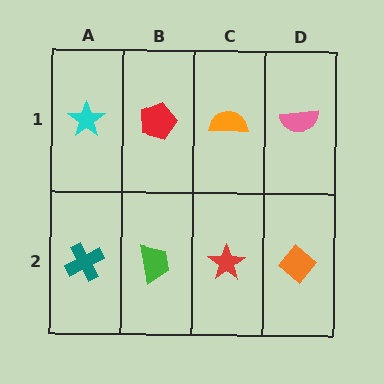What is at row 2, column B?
A green trapezoid.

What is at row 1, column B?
A red pentagon.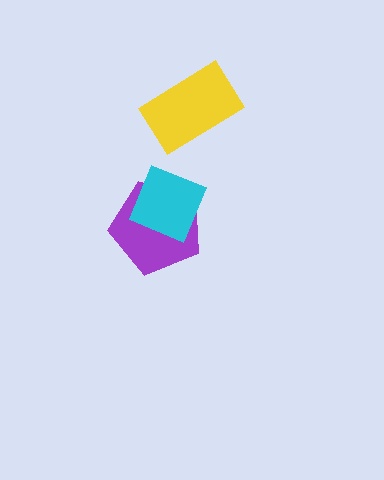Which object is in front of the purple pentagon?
The cyan square is in front of the purple pentagon.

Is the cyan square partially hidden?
No, no other shape covers it.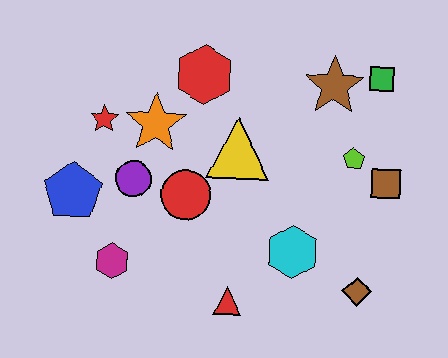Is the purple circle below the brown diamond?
No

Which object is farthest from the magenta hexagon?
The green square is farthest from the magenta hexagon.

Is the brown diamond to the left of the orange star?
No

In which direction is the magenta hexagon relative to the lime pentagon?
The magenta hexagon is to the left of the lime pentagon.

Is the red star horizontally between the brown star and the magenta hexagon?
No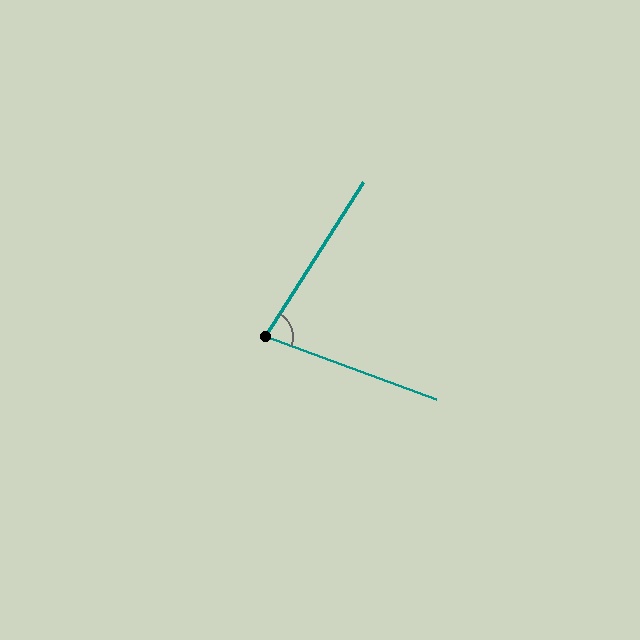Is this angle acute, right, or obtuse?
It is acute.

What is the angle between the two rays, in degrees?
Approximately 78 degrees.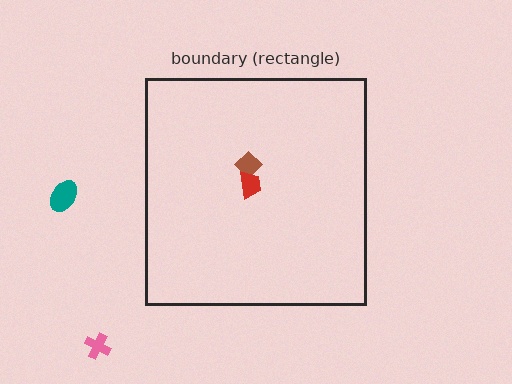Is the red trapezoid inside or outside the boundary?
Inside.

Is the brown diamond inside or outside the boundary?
Inside.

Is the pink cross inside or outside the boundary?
Outside.